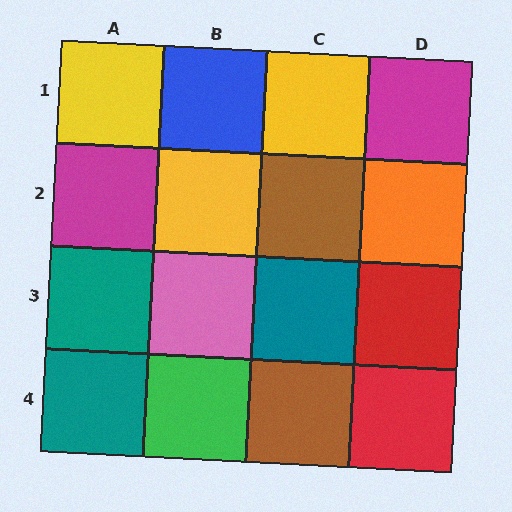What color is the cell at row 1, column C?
Yellow.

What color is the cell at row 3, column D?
Red.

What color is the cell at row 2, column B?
Yellow.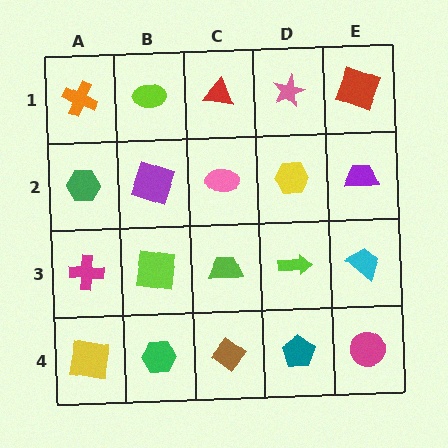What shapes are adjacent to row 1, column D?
A yellow hexagon (row 2, column D), a red triangle (row 1, column C), a red square (row 1, column E).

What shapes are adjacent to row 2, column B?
A lime ellipse (row 1, column B), a lime square (row 3, column B), a green hexagon (row 2, column A), a pink ellipse (row 2, column C).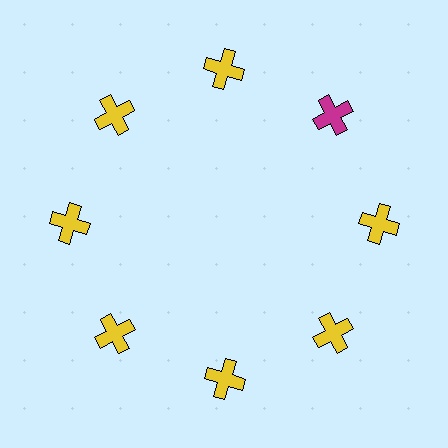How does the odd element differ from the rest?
It has a different color: magenta instead of yellow.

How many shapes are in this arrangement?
There are 8 shapes arranged in a ring pattern.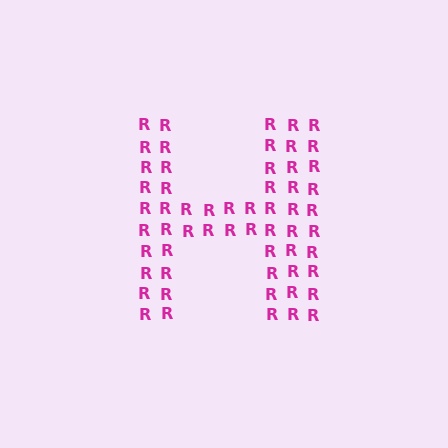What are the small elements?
The small elements are letter R's.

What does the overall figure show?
The overall figure shows the letter H.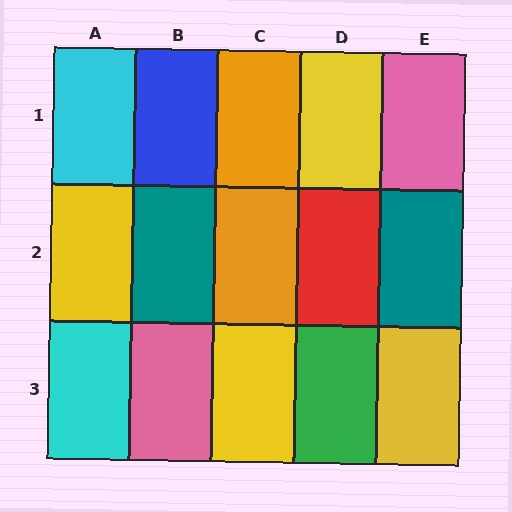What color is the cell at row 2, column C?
Orange.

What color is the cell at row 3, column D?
Green.